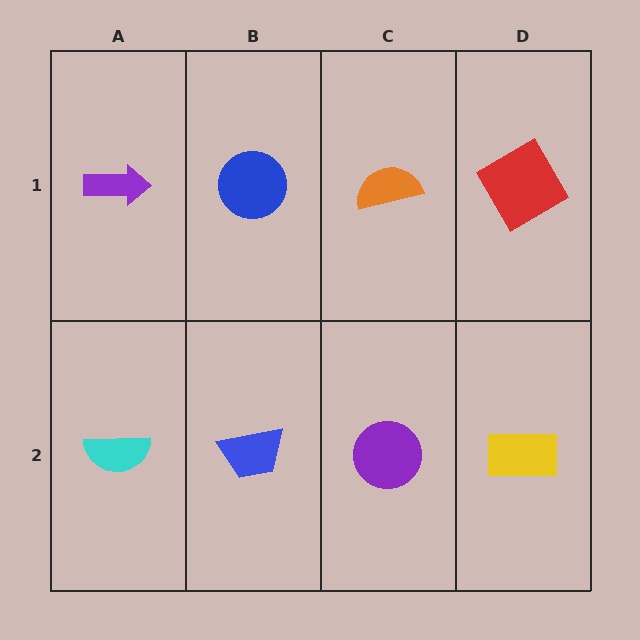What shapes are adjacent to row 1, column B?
A blue trapezoid (row 2, column B), a purple arrow (row 1, column A), an orange semicircle (row 1, column C).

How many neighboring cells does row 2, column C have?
3.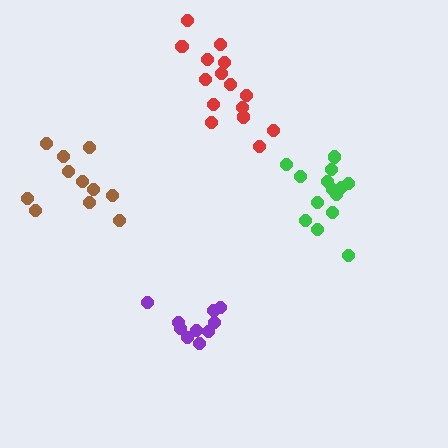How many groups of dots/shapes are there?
There are 4 groups.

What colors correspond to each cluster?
The clusters are colored: red, green, brown, purple.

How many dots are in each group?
Group 1: 15 dots, Group 2: 14 dots, Group 3: 11 dots, Group 4: 10 dots (50 total).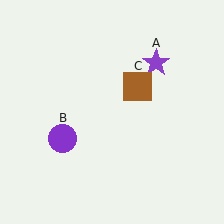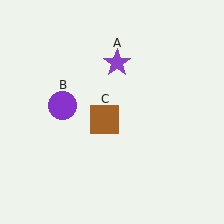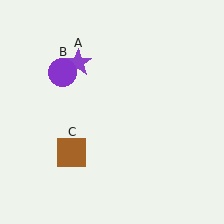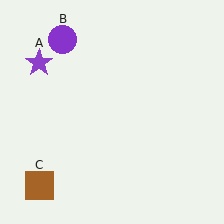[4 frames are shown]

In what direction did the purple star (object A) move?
The purple star (object A) moved left.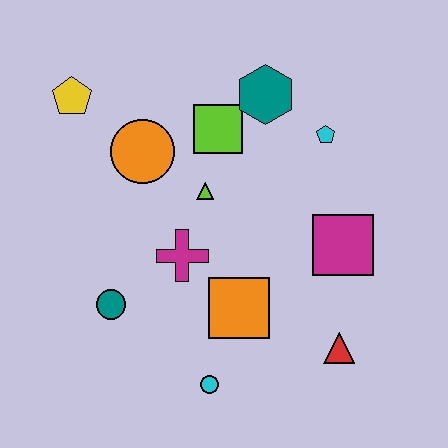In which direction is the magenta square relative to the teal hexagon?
The magenta square is below the teal hexagon.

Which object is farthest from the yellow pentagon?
The red triangle is farthest from the yellow pentagon.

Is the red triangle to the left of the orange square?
No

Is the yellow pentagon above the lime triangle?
Yes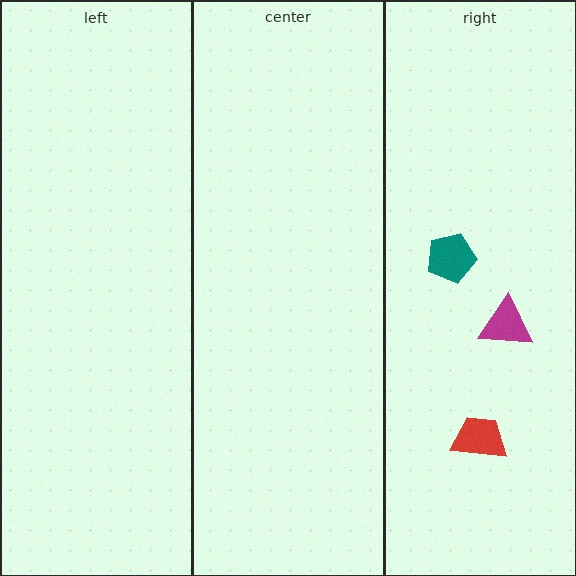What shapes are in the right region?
The red trapezoid, the magenta triangle, the teal pentagon.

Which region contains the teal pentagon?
The right region.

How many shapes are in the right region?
3.